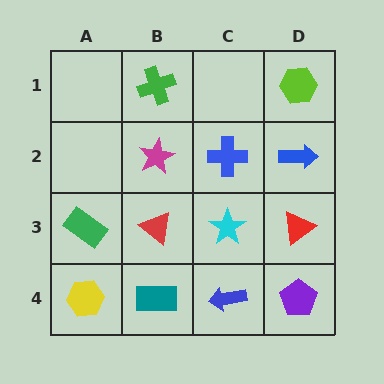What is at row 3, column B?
A red triangle.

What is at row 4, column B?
A teal rectangle.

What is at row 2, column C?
A blue cross.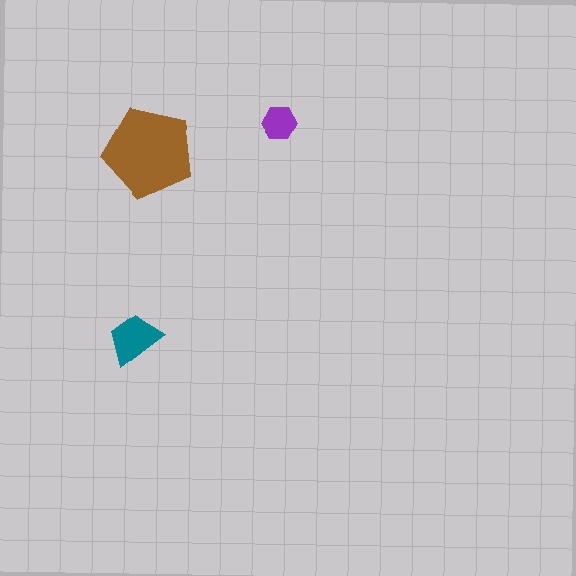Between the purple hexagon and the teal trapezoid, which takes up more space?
The teal trapezoid.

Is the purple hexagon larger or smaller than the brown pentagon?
Smaller.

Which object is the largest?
The brown pentagon.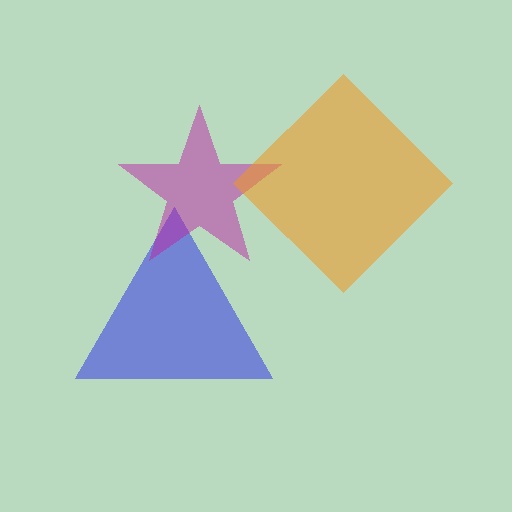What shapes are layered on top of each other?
The layered shapes are: a blue triangle, a magenta star, an orange diamond.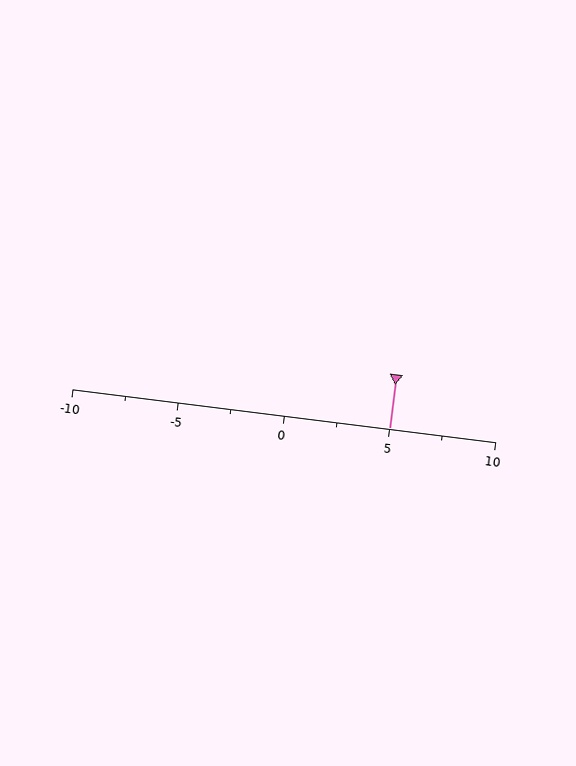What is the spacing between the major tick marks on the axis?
The major ticks are spaced 5 apart.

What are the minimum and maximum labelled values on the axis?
The axis runs from -10 to 10.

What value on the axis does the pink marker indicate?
The marker indicates approximately 5.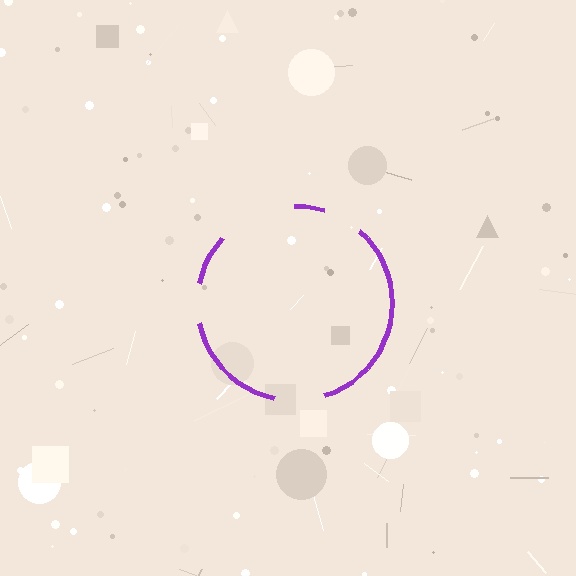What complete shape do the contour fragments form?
The contour fragments form a circle.